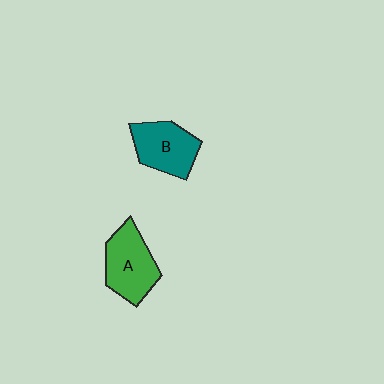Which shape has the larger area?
Shape A (green).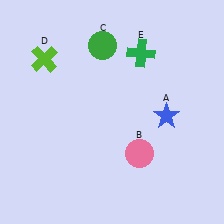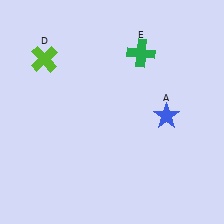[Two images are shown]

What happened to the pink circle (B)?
The pink circle (B) was removed in Image 2. It was in the bottom-right area of Image 1.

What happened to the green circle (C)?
The green circle (C) was removed in Image 2. It was in the top-left area of Image 1.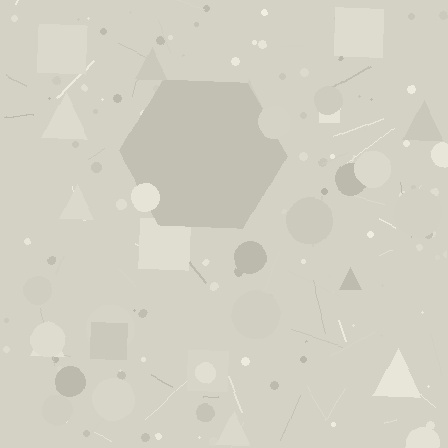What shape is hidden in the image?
A hexagon is hidden in the image.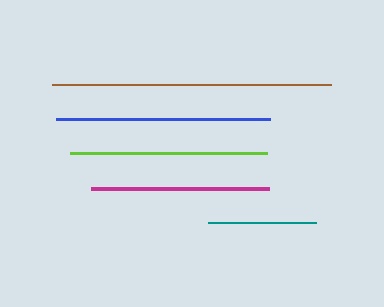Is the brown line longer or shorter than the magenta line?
The brown line is longer than the magenta line.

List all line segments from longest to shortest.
From longest to shortest: brown, blue, lime, magenta, teal.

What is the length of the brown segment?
The brown segment is approximately 279 pixels long.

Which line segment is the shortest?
The teal line is the shortest at approximately 107 pixels.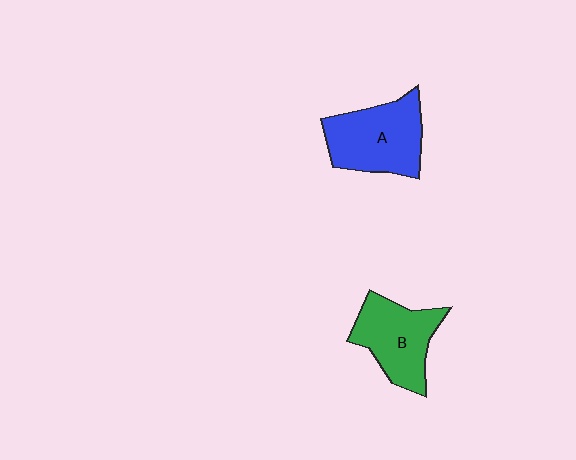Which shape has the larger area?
Shape A (blue).